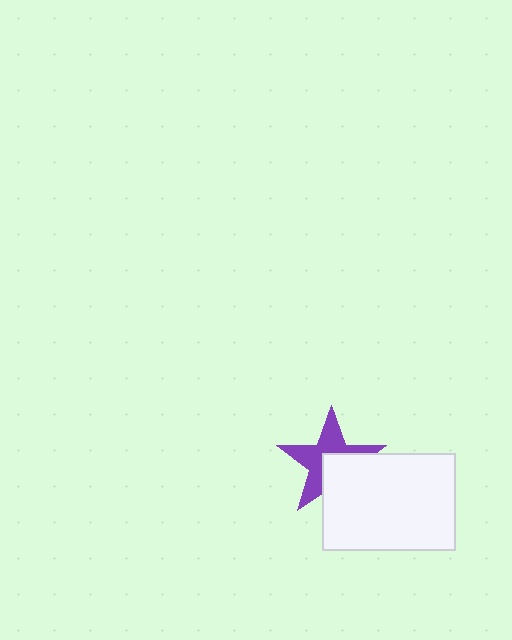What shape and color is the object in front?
The object in front is a white rectangle.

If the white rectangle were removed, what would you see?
You would see the complete purple star.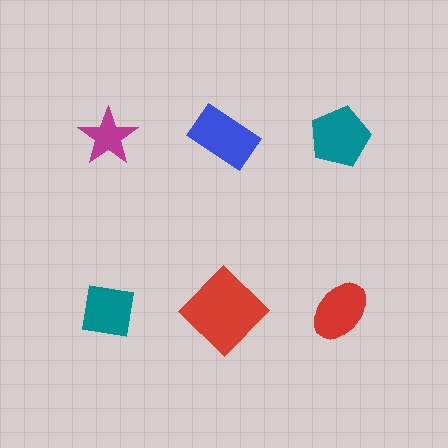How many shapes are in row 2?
3 shapes.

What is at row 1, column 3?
A teal pentagon.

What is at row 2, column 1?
A teal square.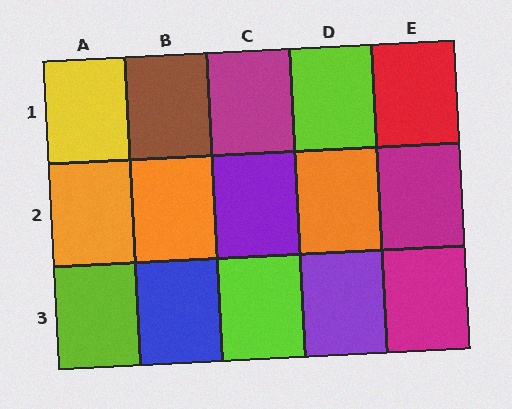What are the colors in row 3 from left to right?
Lime, blue, lime, purple, magenta.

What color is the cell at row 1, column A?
Yellow.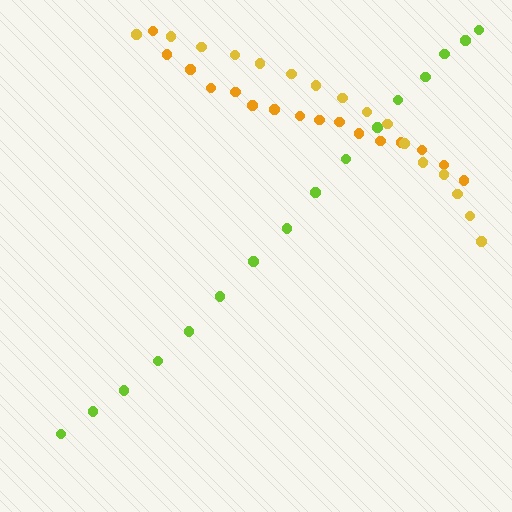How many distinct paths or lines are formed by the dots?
There are 3 distinct paths.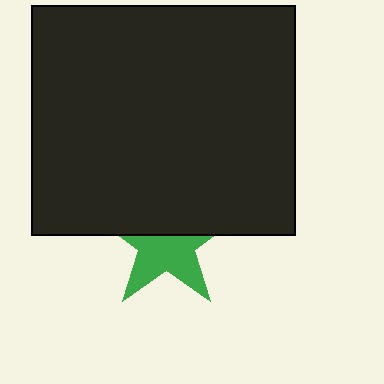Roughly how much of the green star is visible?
About half of it is visible (roughly 53%).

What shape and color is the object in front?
The object in front is a black rectangle.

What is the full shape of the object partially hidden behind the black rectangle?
The partially hidden object is a green star.